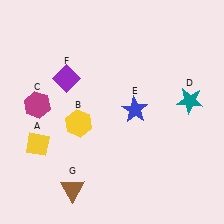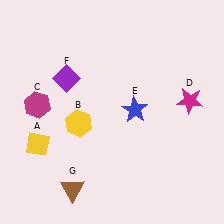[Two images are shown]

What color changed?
The star (D) changed from teal in Image 1 to magenta in Image 2.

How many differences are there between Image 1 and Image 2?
There is 1 difference between the two images.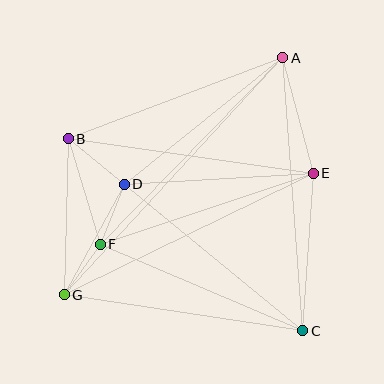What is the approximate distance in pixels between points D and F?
The distance between D and F is approximately 64 pixels.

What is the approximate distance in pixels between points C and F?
The distance between C and F is approximately 221 pixels.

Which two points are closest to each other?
Points F and G are closest to each other.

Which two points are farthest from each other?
Points A and G are farthest from each other.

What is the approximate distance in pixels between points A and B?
The distance between A and B is approximately 229 pixels.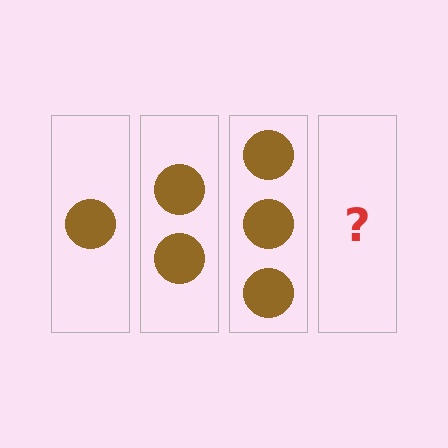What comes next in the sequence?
The next element should be 4 circles.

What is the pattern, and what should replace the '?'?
The pattern is that each step adds one more circle. The '?' should be 4 circles.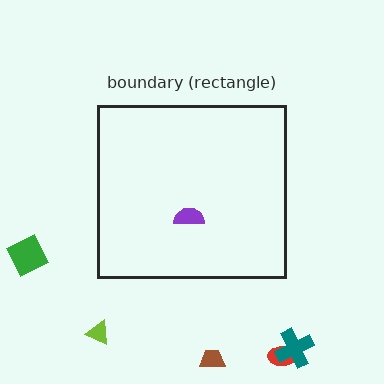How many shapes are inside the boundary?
1 inside, 5 outside.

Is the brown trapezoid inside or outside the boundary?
Outside.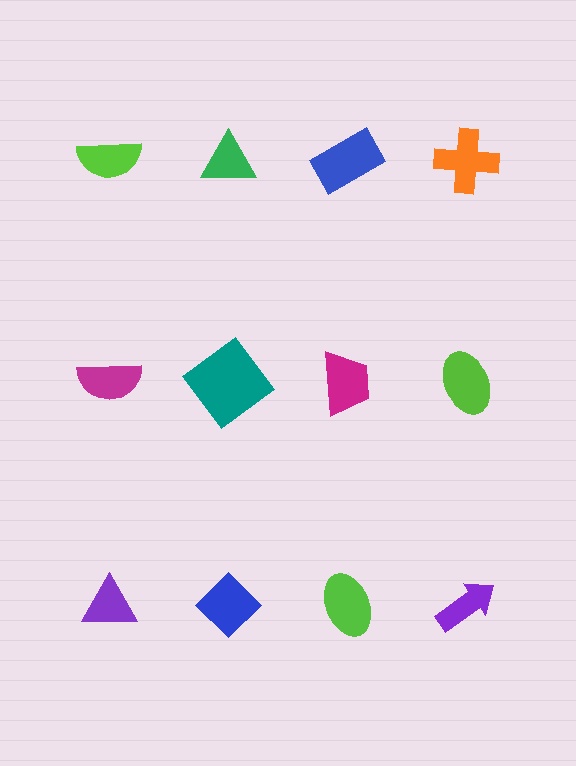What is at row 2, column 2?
A teal diamond.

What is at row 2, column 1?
A magenta semicircle.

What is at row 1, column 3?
A blue rectangle.